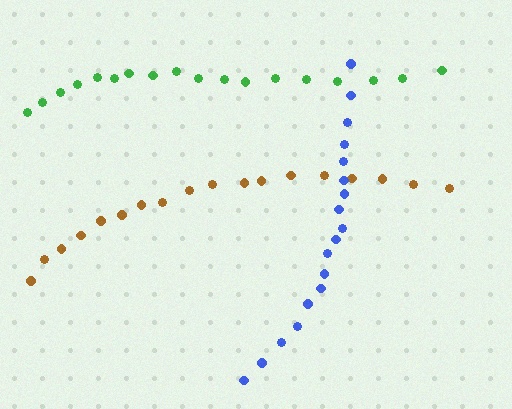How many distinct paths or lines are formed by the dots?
There are 3 distinct paths.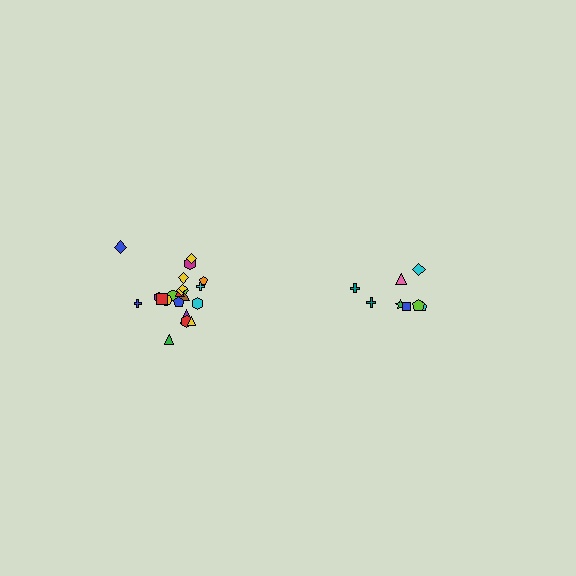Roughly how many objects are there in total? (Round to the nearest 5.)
Roughly 30 objects in total.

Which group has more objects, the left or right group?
The left group.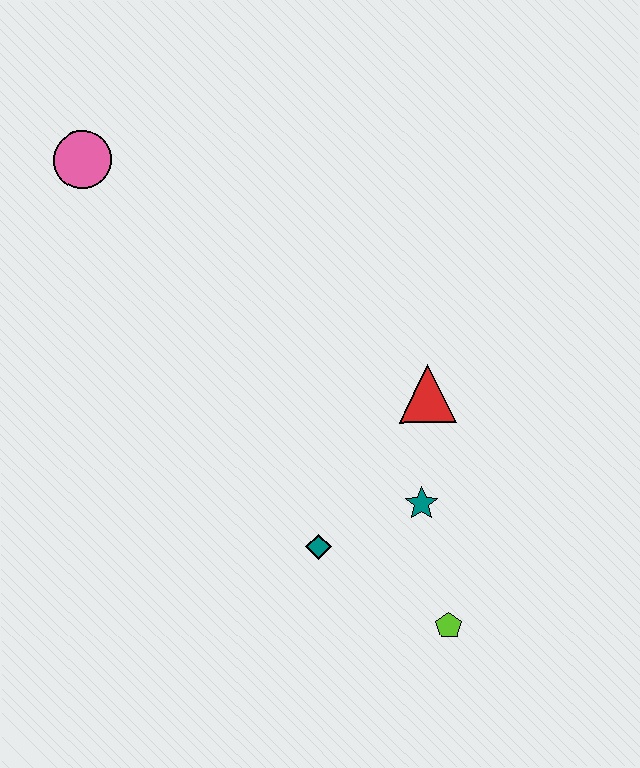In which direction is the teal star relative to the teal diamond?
The teal star is to the right of the teal diamond.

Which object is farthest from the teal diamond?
The pink circle is farthest from the teal diamond.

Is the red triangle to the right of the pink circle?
Yes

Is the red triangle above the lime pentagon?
Yes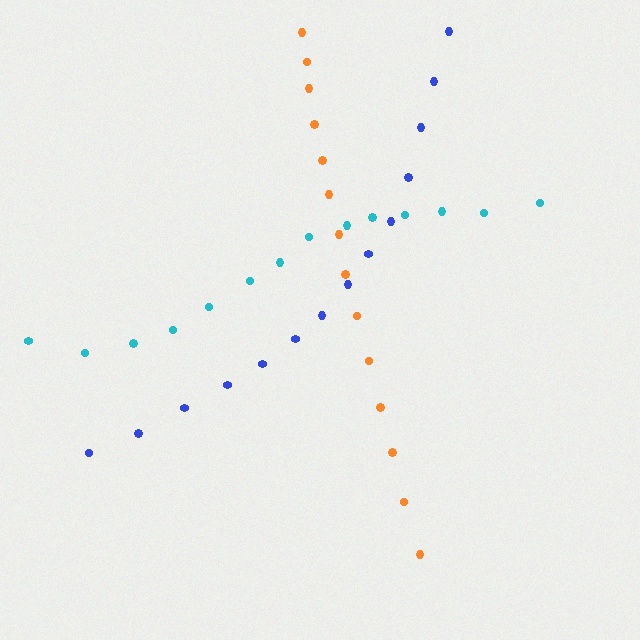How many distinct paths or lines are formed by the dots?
There are 3 distinct paths.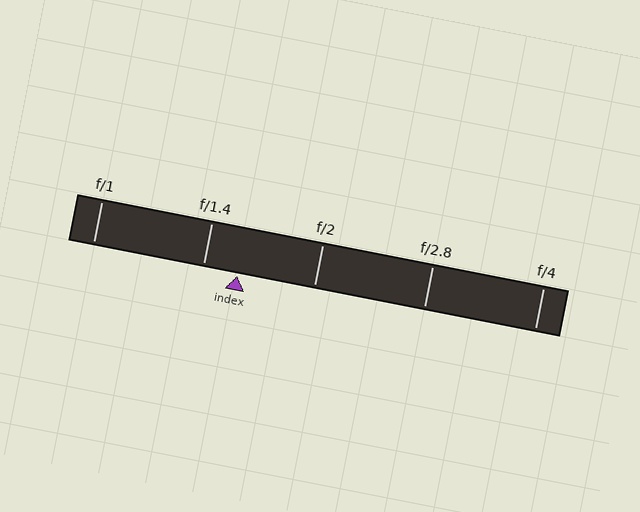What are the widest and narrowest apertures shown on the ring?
The widest aperture shown is f/1 and the narrowest is f/4.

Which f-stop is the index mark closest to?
The index mark is closest to f/1.4.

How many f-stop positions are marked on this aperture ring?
There are 5 f-stop positions marked.